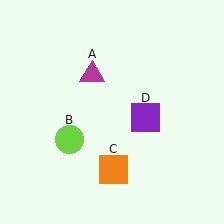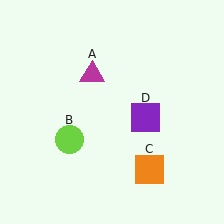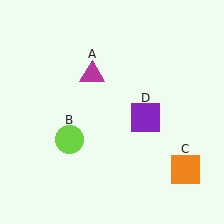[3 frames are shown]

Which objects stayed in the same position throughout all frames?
Magenta triangle (object A) and lime circle (object B) and purple square (object D) remained stationary.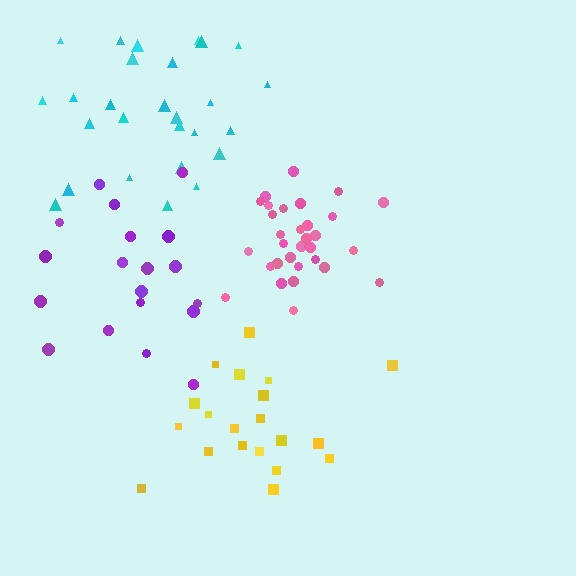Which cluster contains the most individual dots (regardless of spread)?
Pink (33).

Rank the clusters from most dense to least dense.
pink, yellow, cyan, purple.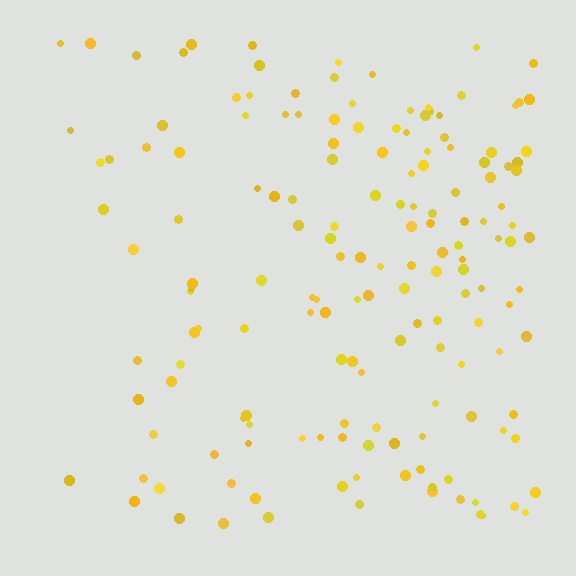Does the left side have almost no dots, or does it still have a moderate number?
Still a moderate number, just noticeably fewer than the right.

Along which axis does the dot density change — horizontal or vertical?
Horizontal.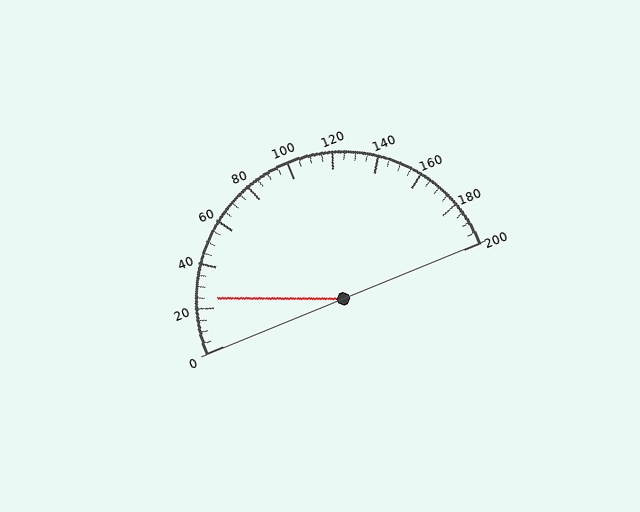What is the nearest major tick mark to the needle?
The nearest major tick mark is 20.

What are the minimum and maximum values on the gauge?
The gauge ranges from 0 to 200.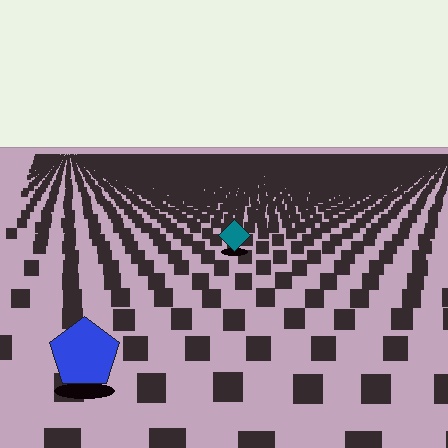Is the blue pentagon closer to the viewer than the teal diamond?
Yes. The blue pentagon is closer — you can tell from the texture gradient: the ground texture is coarser near it.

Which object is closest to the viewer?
The blue pentagon is closest. The texture marks near it are larger and more spread out.